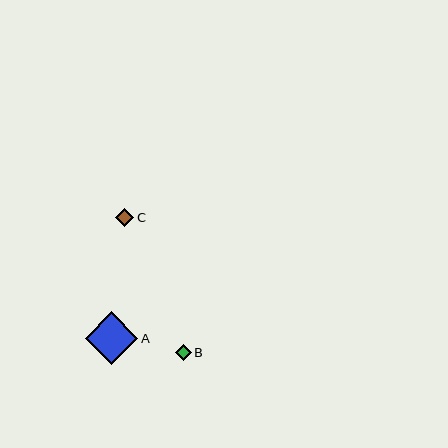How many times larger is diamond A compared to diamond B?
Diamond A is approximately 3.3 times the size of diamond B.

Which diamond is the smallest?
Diamond B is the smallest with a size of approximately 16 pixels.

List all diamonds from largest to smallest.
From largest to smallest: A, C, B.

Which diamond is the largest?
Diamond A is the largest with a size of approximately 53 pixels.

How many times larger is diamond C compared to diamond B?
Diamond C is approximately 1.1 times the size of diamond B.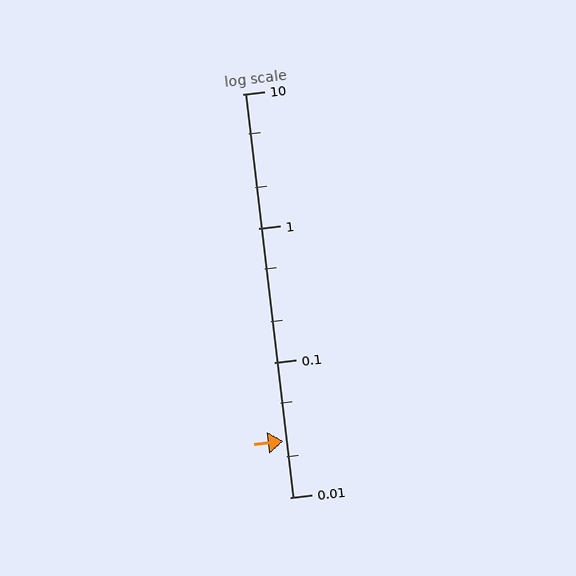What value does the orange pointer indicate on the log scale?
The pointer indicates approximately 0.026.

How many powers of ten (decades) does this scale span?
The scale spans 3 decades, from 0.01 to 10.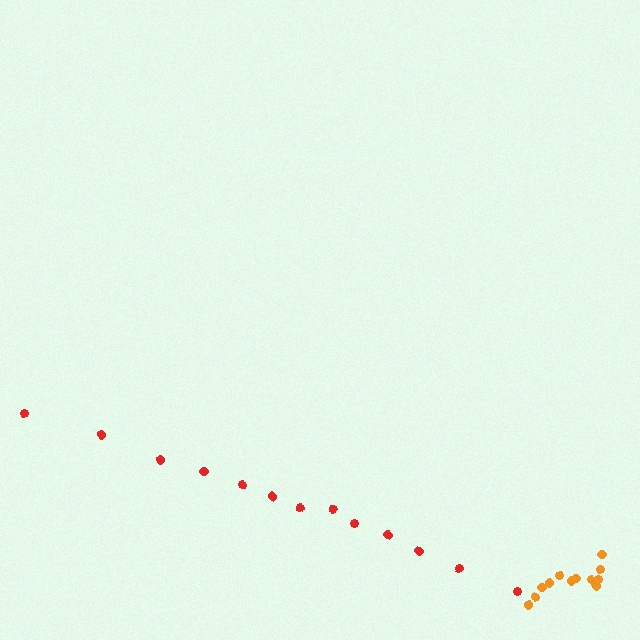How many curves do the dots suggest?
There are 2 distinct paths.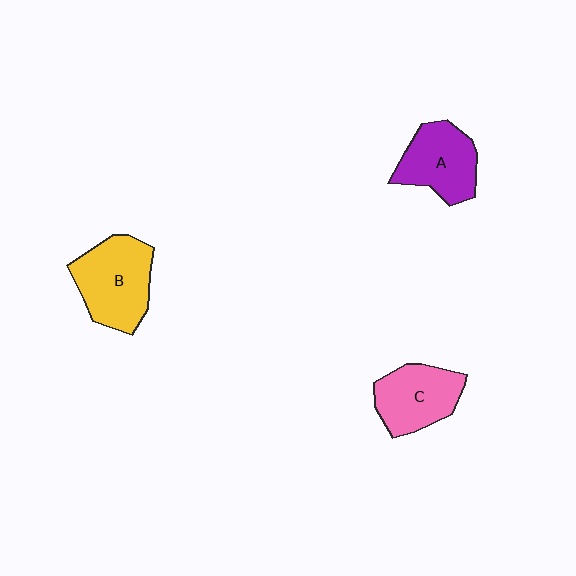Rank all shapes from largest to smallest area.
From largest to smallest: B (yellow), A (purple), C (pink).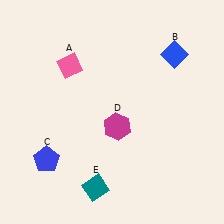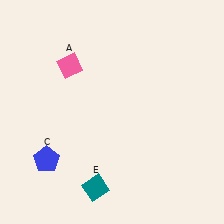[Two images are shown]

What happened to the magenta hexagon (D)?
The magenta hexagon (D) was removed in Image 2. It was in the bottom-right area of Image 1.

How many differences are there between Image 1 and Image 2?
There are 2 differences between the two images.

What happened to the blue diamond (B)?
The blue diamond (B) was removed in Image 2. It was in the top-right area of Image 1.